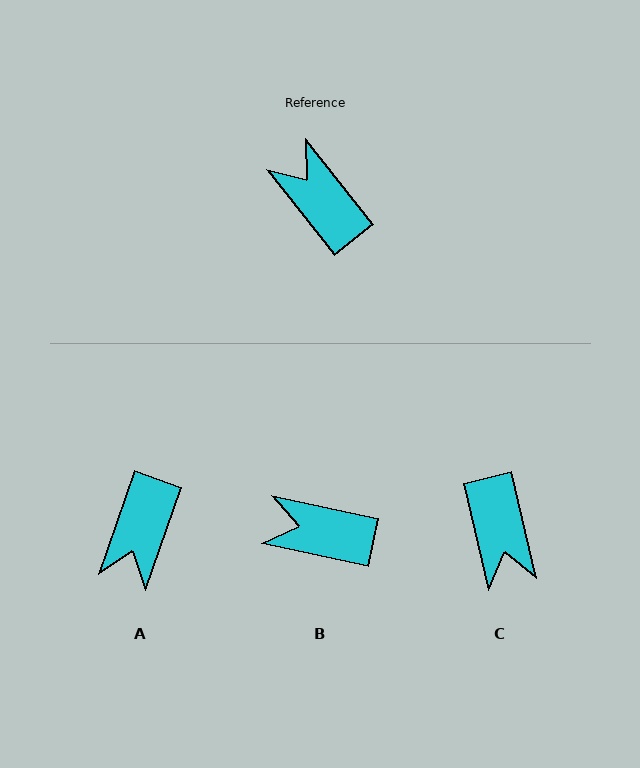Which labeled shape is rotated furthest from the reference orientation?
C, about 155 degrees away.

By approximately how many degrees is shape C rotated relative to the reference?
Approximately 155 degrees counter-clockwise.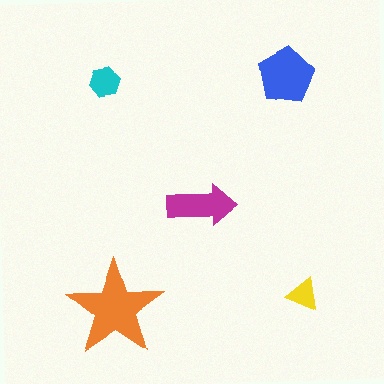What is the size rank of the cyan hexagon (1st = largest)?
4th.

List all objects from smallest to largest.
The yellow triangle, the cyan hexagon, the magenta arrow, the blue pentagon, the orange star.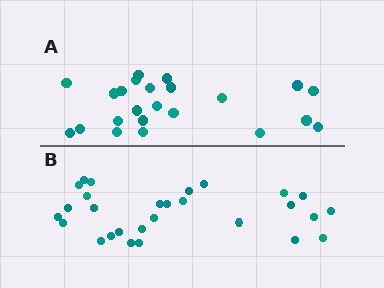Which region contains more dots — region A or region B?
Region B (the bottom region) has more dots.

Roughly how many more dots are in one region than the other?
Region B has about 5 more dots than region A.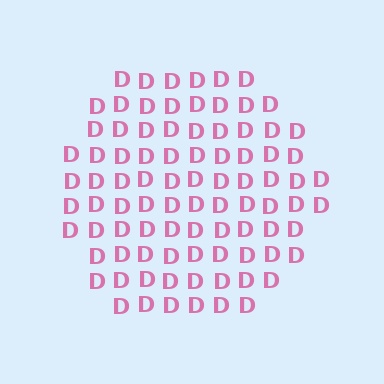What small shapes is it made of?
It is made of small letter D's.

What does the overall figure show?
The overall figure shows a circle.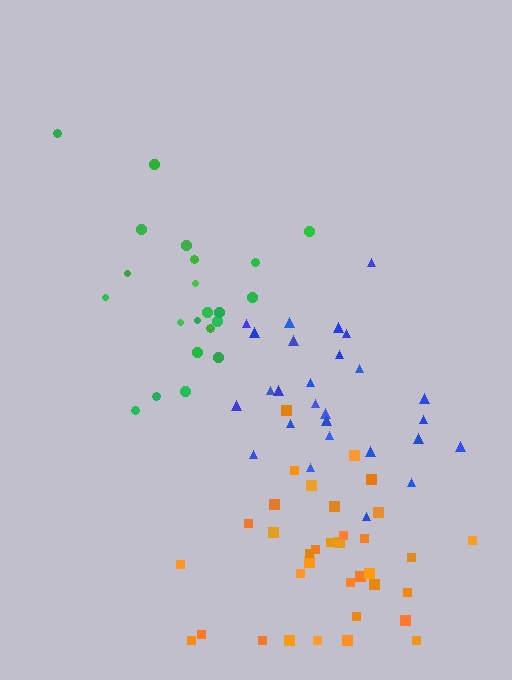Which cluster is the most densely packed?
Orange.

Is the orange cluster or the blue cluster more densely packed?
Orange.